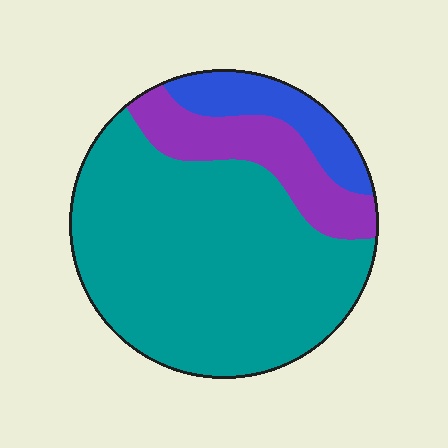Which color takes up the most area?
Teal, at roughly 70%.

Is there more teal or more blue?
Teal.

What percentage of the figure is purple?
Purple covers around 20% of the figure.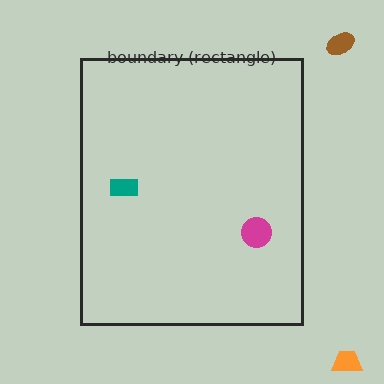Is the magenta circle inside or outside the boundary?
Inside.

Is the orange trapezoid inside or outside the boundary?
Outside.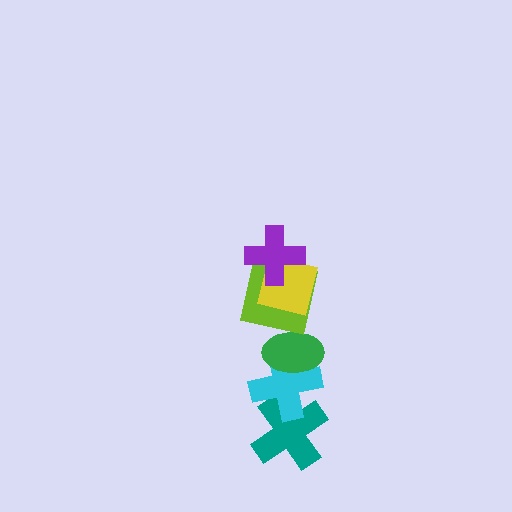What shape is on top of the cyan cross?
The green ellipse is on top of the cyan cross.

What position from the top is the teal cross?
The teal cross is 6th from the top.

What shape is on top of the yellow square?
The purple cross is on top of the yellow square.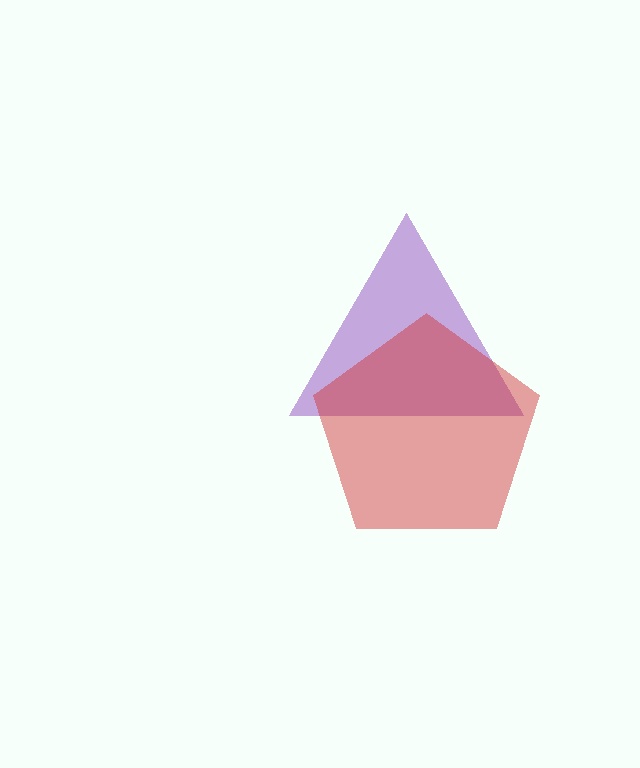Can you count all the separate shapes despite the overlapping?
Yes, there are 2 separate shapes.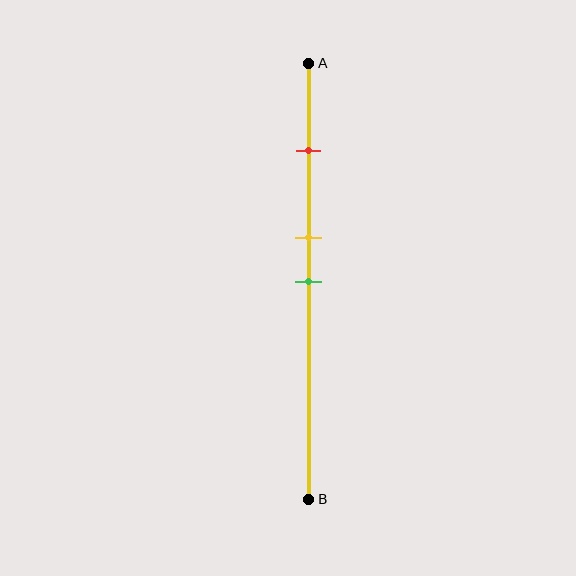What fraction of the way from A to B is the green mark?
The green mark is approximately 50% (0.5) of the way from A to B.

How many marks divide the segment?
There are 3 marks dividing the segment.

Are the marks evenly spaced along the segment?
No, the marks are not evenly spaced.